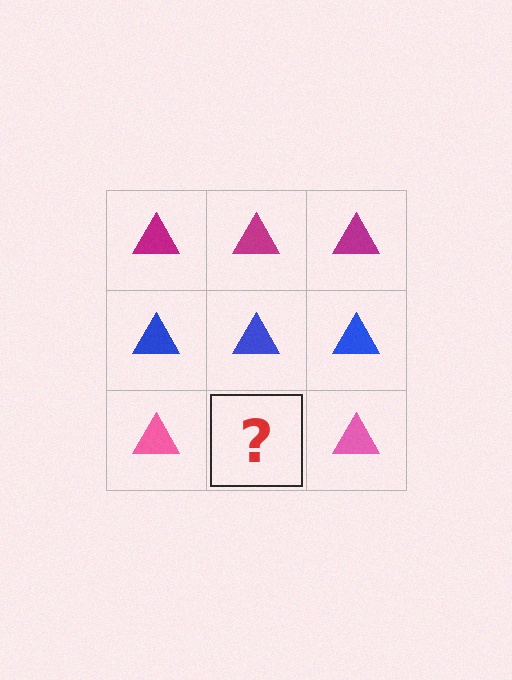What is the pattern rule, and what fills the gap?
The rule is that each row has a consistent color. The gap should be filled with a pink triangle.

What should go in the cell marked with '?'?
The missing cell should contain a pink triangle.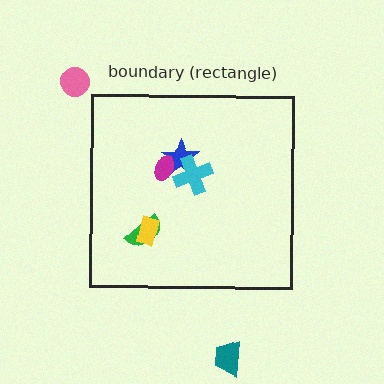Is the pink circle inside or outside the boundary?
Outside.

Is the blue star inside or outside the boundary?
Inside.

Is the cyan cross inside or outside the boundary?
Inside.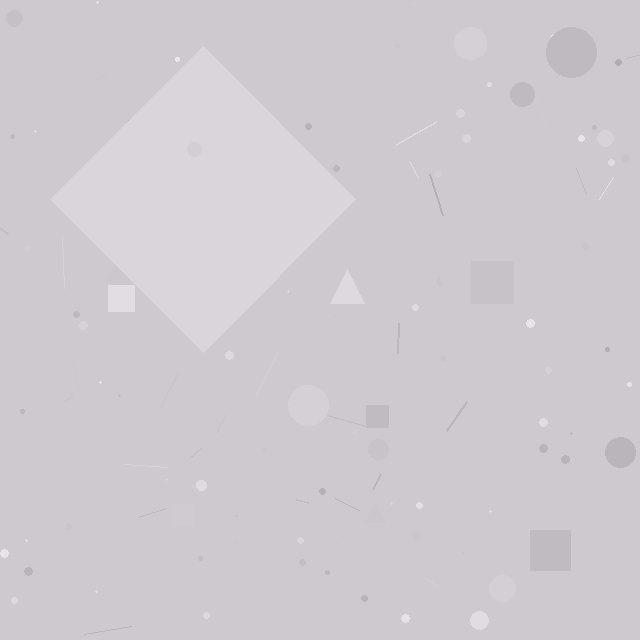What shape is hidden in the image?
A diamond is hidden in the image.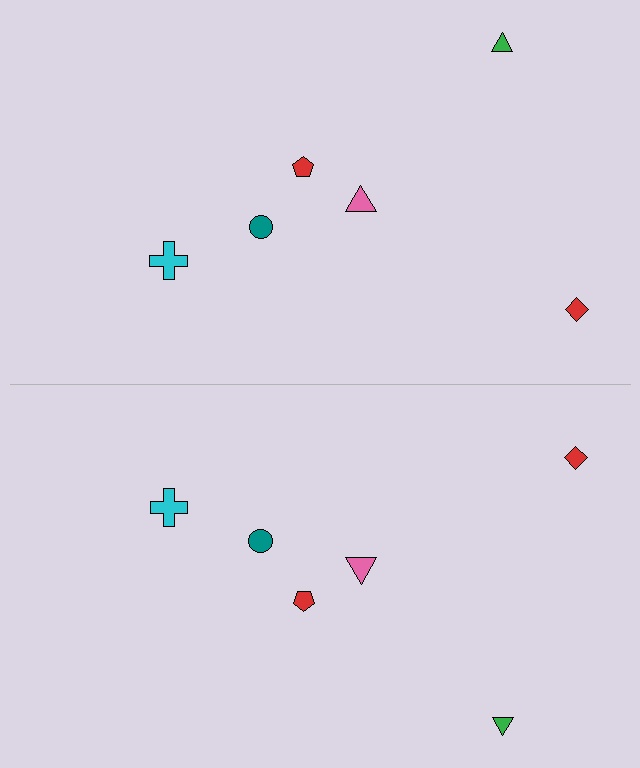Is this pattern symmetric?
Yes, this pattern has bilateral (reflection) symmetry.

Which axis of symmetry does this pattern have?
The pattern has a horizontal axis of symmetry running through the center of the image.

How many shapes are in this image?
There are 12 shapes in this image.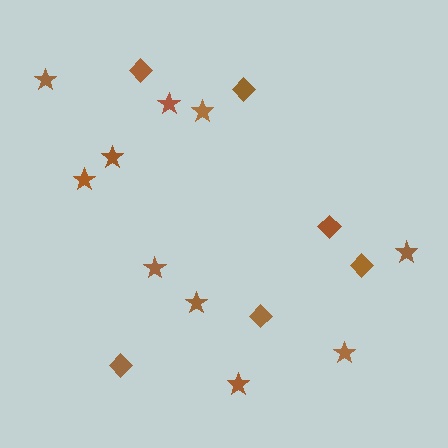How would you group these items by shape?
There are 2 groups: one group of diamonds (6) and one group of stars (10).